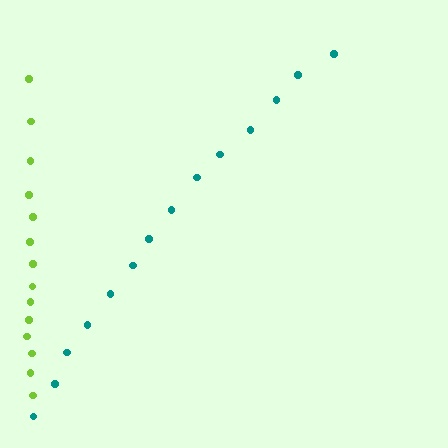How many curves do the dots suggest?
There are 2 distinct paths.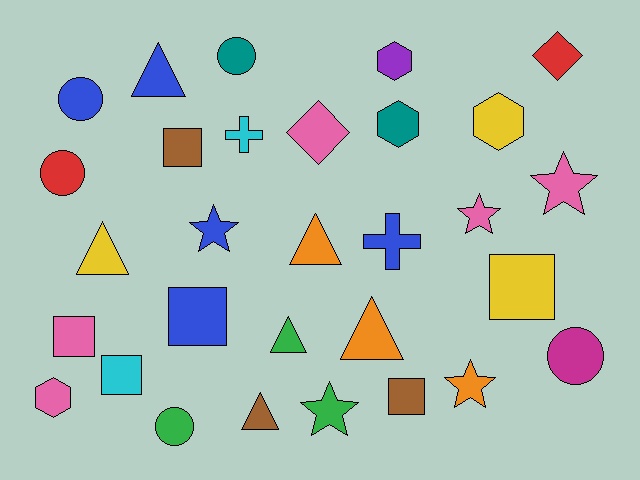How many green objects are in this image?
There are 3 green objects.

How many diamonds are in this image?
There are 2 diamonds.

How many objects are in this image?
There are 30 objects.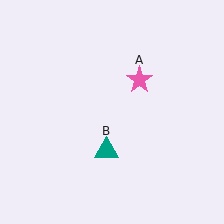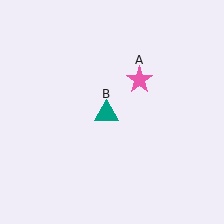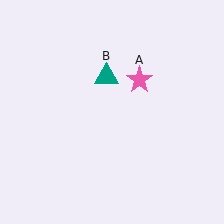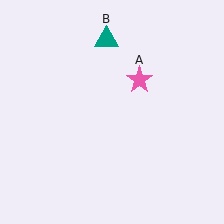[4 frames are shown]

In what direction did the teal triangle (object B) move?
The teal triangle (object B) moved up.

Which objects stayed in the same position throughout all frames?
Pink star (object A) remained stationary.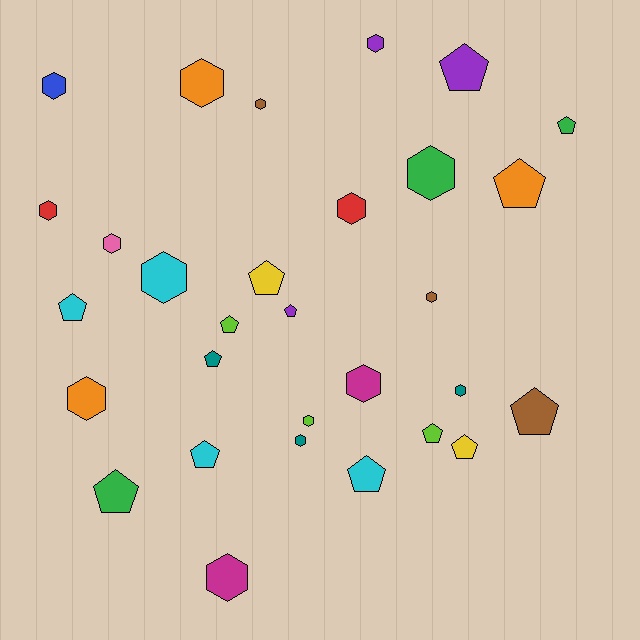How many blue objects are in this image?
There is 1 blue object.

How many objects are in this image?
There are 30 objects.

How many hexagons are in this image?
There are 16 hexagons.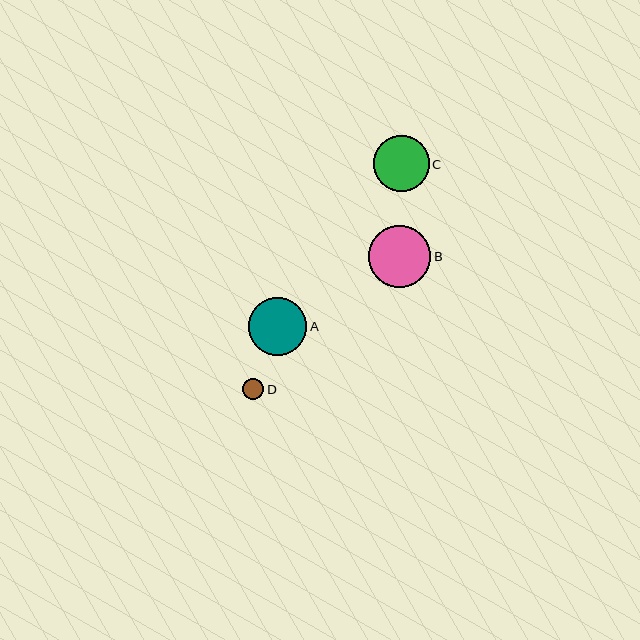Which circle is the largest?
Circle B is the largest with a size of approximately 63 pixels.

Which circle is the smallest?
Circle D is the smallest with a size of approximately 21 pixels.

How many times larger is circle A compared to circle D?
Circle A is approximately 2.7 times the size of circle D.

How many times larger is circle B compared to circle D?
Circle B is approximately 3.0 times the size of circle D.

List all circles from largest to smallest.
From largest to smallest: B, A, C, D.